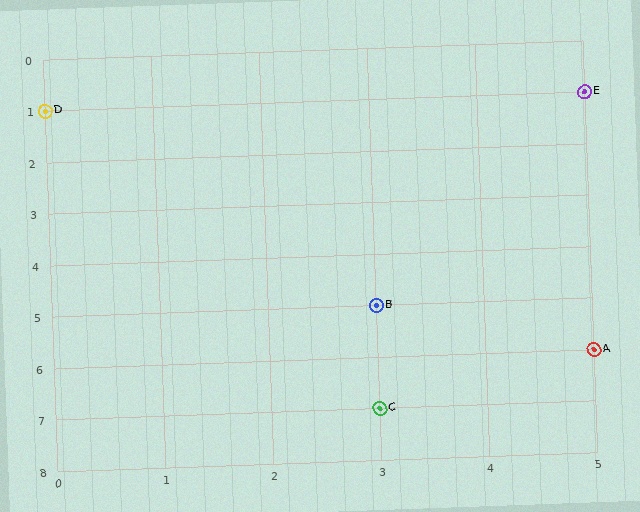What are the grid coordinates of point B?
Point B is at grid coordinates (3, 5).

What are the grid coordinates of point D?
Point D is at grid coordinates (0, 1).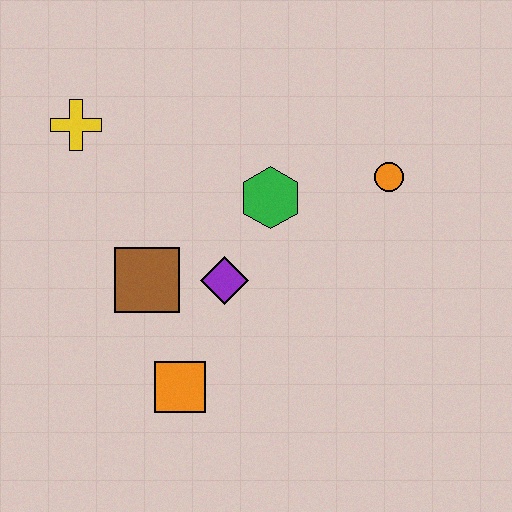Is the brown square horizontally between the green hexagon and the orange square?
No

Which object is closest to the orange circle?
The green hexagon is closest to the orange circle.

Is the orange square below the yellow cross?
Yes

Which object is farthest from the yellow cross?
The orange circle is farthest from the yellow cross.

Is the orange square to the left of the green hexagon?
Yes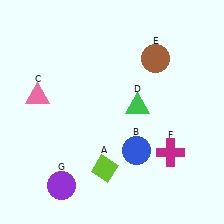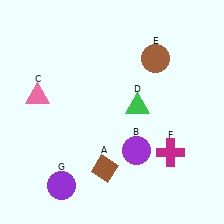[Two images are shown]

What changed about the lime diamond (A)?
In Image 1, A is lime. In Image 2, it changed to brown.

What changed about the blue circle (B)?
In Image 1, B is blue. In Image 2, it changed to purple.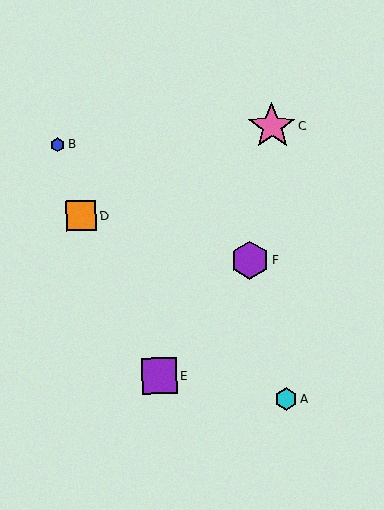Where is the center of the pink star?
The center of the pink star is at (272, 126).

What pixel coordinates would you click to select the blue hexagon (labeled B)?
Click at (57, 144) to select the blue hexagon B.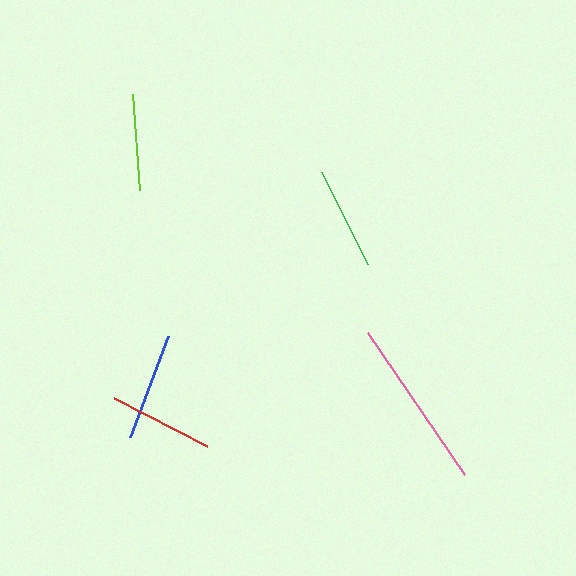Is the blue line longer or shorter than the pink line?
The pink line is longer than the blue line.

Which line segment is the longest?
The pink line is the longest at approximately 171 pixels.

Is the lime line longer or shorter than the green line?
The green line is longer than the lime line.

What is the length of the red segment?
The red segment is approximately 105 pixels long.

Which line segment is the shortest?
The lime line is the shortest at approximately 97 pixels.